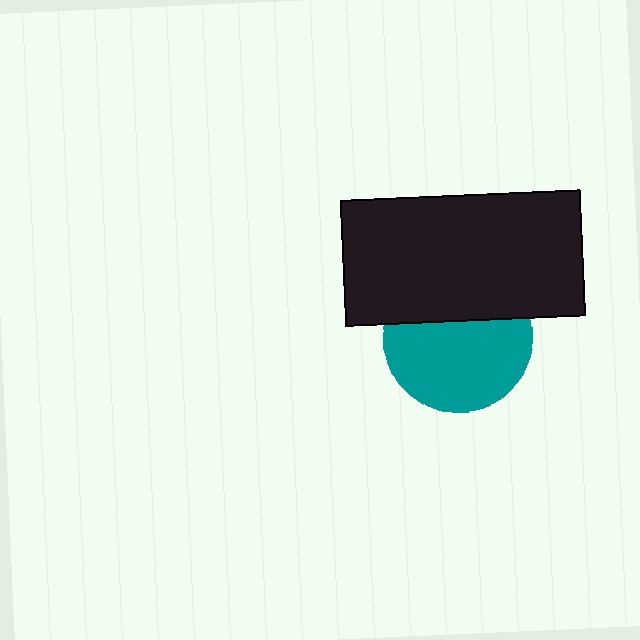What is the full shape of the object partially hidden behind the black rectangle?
The partially hidden object is a teal circle.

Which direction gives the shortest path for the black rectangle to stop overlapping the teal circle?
Moving up gives the shortest separation.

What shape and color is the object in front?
The object in front is a black rectangle.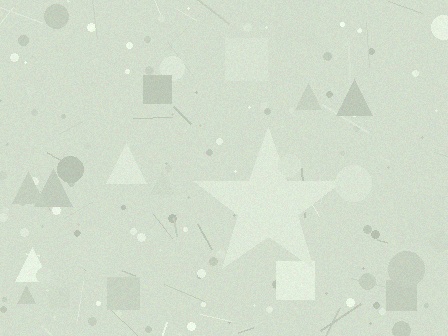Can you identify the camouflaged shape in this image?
The camouflaged shape is a star.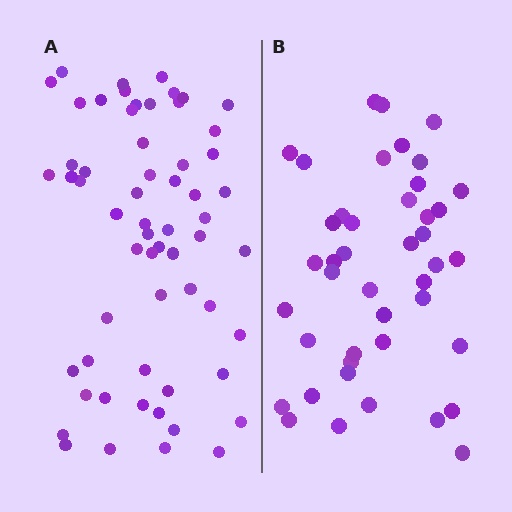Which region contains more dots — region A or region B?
Region A (the left region) has more dots.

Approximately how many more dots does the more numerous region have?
Region A has approximately 15 more dots than region B.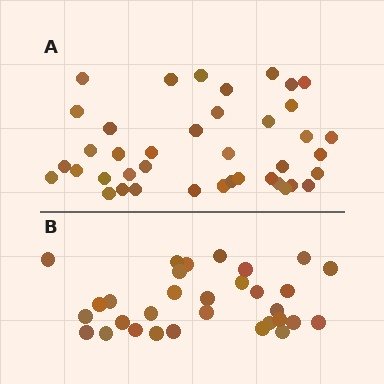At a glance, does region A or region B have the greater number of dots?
Region A (the top region) has more dots.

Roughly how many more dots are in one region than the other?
Region A has roughly 8 or so more dots than region B.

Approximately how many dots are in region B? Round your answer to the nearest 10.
About 30 dots. (The exact count is 31, which rounds to 30.)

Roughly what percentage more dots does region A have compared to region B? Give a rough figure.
About 30% more.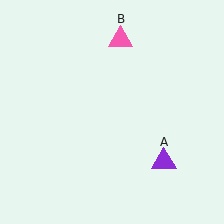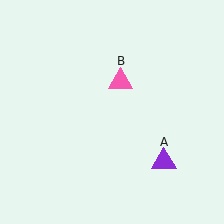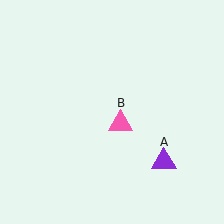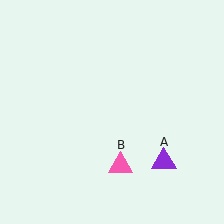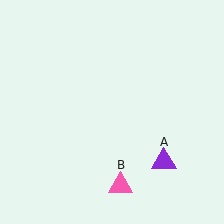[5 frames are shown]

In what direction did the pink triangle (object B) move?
The pink triangle (object B) moved down.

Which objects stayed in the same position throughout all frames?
Purple triangle (object A) remained stationary.